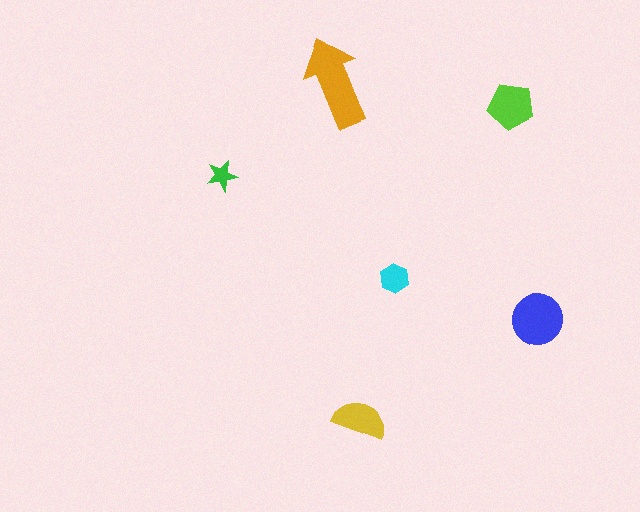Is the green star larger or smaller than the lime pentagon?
Smaller.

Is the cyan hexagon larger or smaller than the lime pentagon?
Smaller.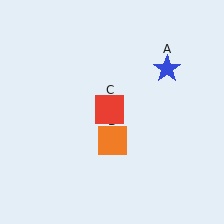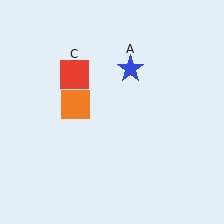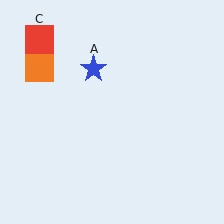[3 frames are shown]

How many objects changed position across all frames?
3 objects changed position: blue star (object A), orange square (object B), red square (object C).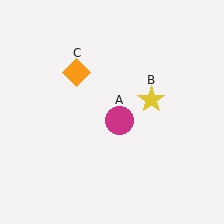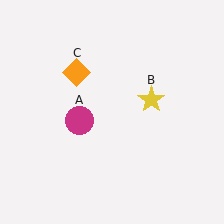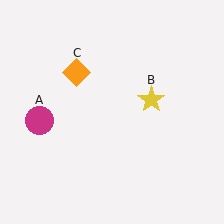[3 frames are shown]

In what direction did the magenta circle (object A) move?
The magenta circle (object A) moved left.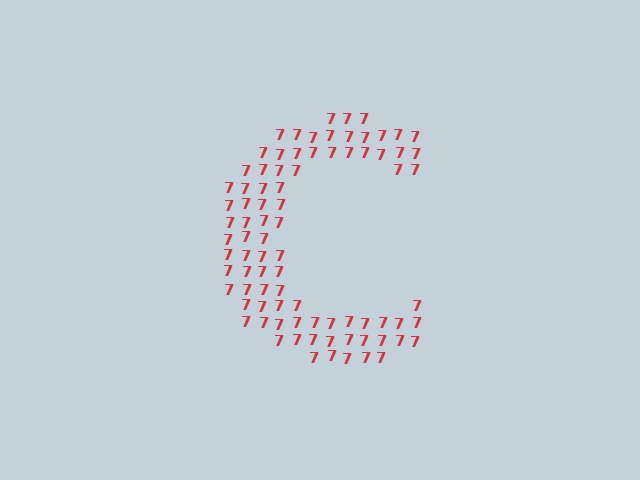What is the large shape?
The large shape is the letter C.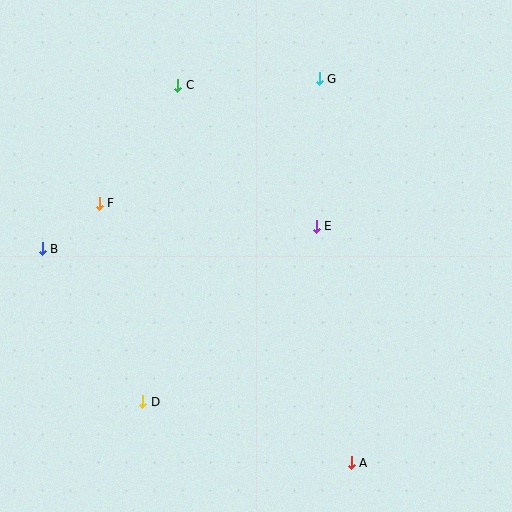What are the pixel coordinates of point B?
Point B is at (42, 249).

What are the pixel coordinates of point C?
Point C is at (178, 85).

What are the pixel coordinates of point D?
Point D is at (143, 402).